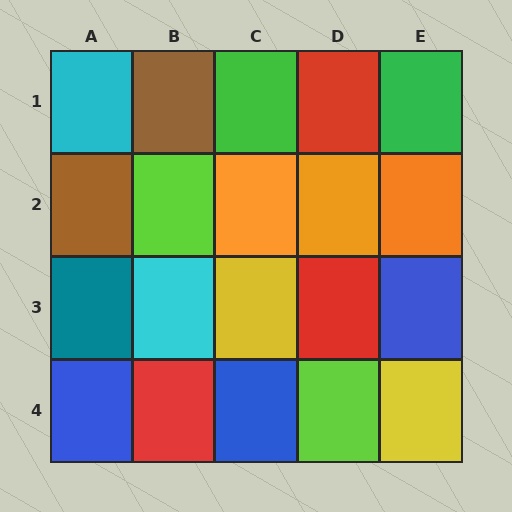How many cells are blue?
3 cells are blue.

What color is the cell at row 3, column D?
Red.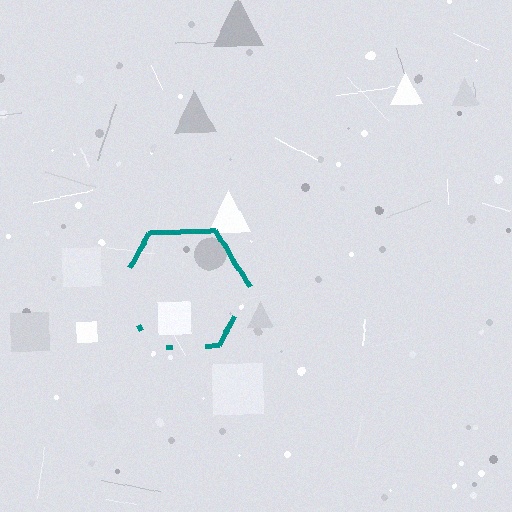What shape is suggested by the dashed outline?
The dashed outline suggests a hexagon.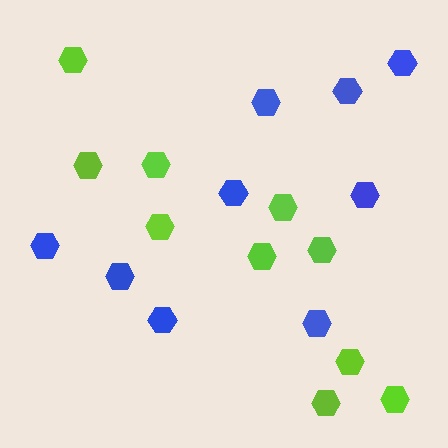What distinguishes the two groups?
There are 2 groups: one group of blue hexagons (9) and one group of lime hexagons (10).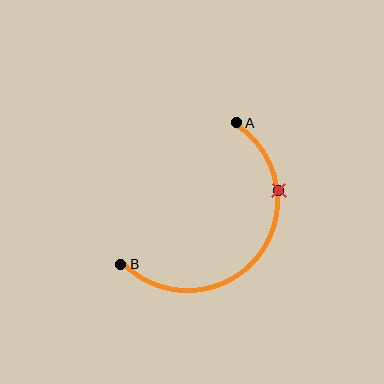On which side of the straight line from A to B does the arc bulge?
The arc bulges below and to the right of the straight line connecting A and B.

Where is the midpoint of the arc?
The arc midpoint is the point on the curve farthest from the straight line joining A and B. It sits below and to the right of that line.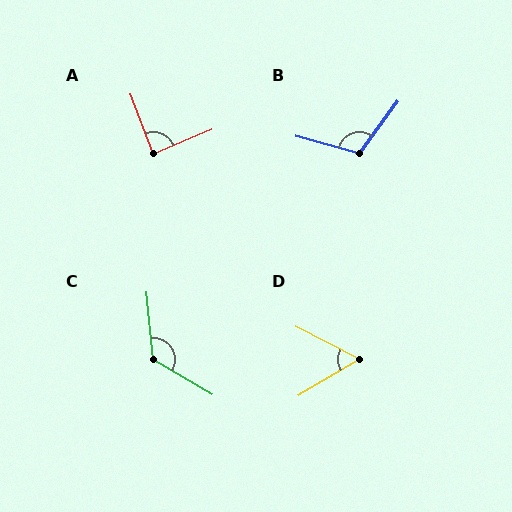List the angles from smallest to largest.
D (58°), A (88°), B (111°), C (127°).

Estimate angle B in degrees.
Approximately 111 degrees.